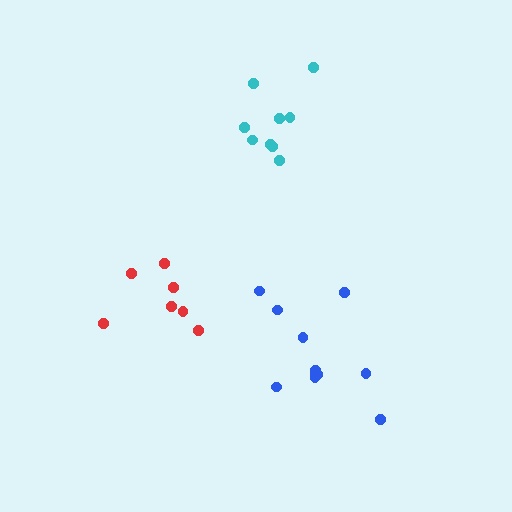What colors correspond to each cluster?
The clusters are colored: blue, red, cyan.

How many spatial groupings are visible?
There are 3 spatial groupings.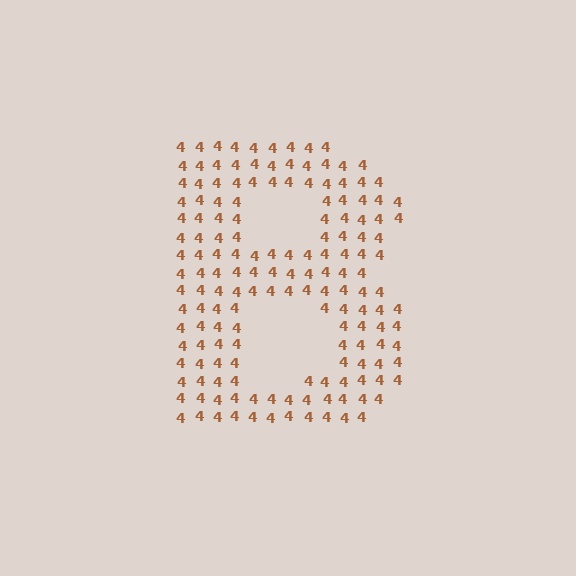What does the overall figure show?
The overall figure shows the letter B.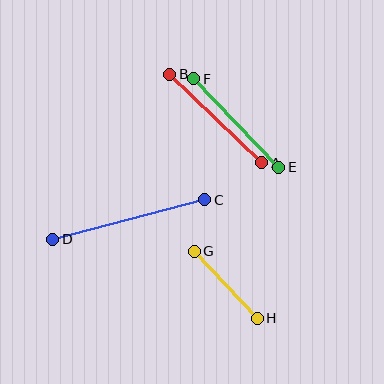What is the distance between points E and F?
The distance is approximately 123 pixels.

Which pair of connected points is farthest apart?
Points C and D are farthest apart.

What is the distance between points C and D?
The distance is approximately 157 pixels.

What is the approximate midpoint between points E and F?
The midpoint is at approximately (236, 123) pixels.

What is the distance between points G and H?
The distance is approximately 92 pixels.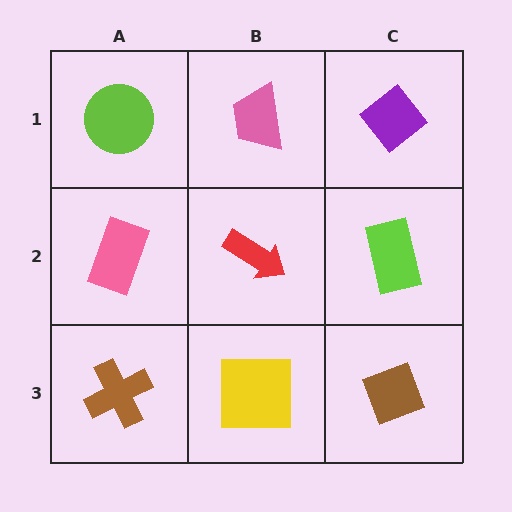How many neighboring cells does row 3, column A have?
2.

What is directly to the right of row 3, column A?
A yellow square.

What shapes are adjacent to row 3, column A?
A pink rectangle (row 2, column A), a yellow square (row 3, column B).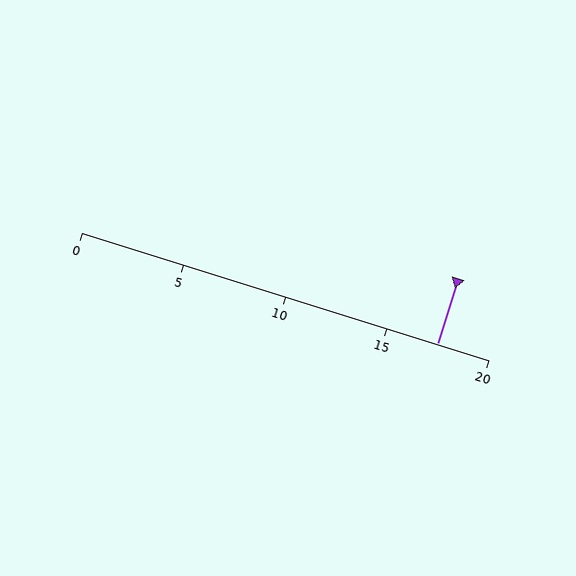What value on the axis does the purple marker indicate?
The marker indicates approximately 17.5.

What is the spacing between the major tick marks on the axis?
The major ticks are spaced 5 apart.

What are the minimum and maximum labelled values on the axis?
The axis runs from 0 to 20.